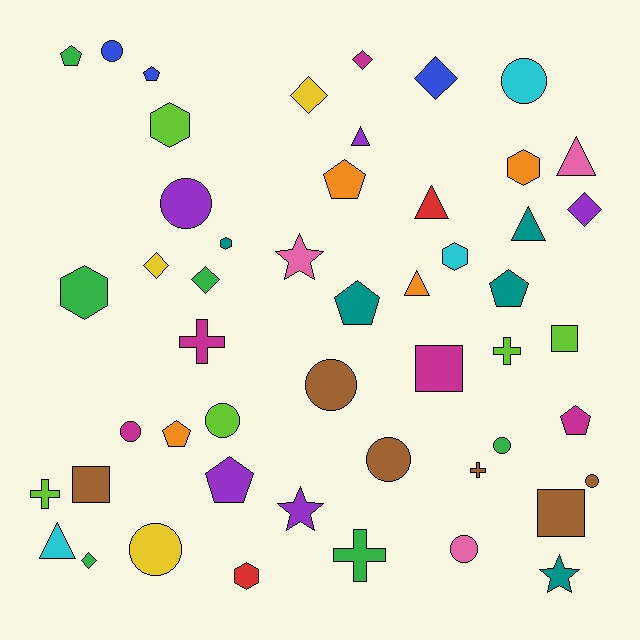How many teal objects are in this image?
There are 5 teal objects.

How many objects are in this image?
There are 50 objects.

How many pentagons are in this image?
There are 8 pentagons.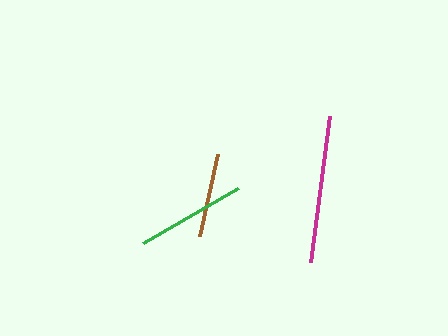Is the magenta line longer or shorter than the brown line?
The magenta line is longer than the brown line.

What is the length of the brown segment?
The brown segment is approximately 83 pixels long.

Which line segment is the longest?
The magenta line is the longest at approximately 147 pixels.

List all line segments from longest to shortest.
From longest to shortest: magenta, green, brown.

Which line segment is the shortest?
The brown line is the shortest at approximately 83 pixels.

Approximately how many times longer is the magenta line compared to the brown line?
The magenta line is approximately 1.8 times the length of the brown line.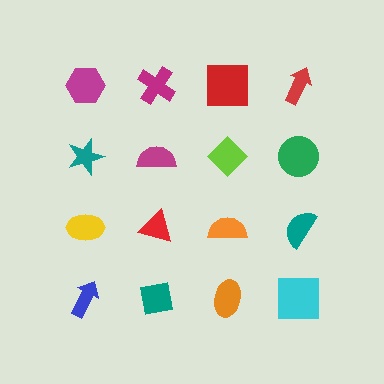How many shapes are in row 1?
4 shapes.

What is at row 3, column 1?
A yellow ellipse.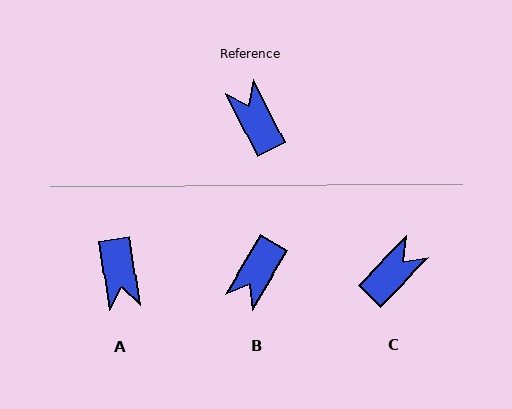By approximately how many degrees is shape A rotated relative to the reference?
Approximately 162 degrees counter-clockwise.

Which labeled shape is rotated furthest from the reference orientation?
A, about 162 degrees away.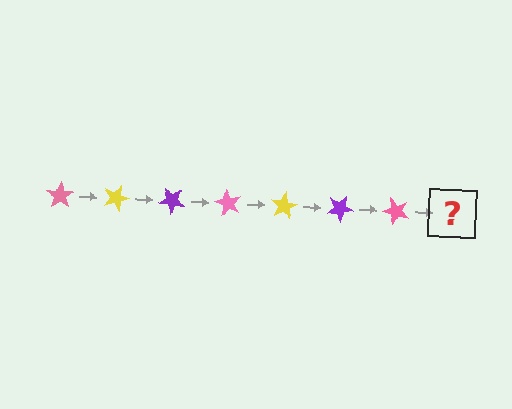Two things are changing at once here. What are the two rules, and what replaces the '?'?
The two rules are that it rotates 20 degrees each step and the color cycles through pink, yellow, and purple. The '?' should be a yellow star, rotated 140 degrees from the start.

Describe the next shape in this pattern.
It should be a yellow star, rotated 140 degrees from the start.